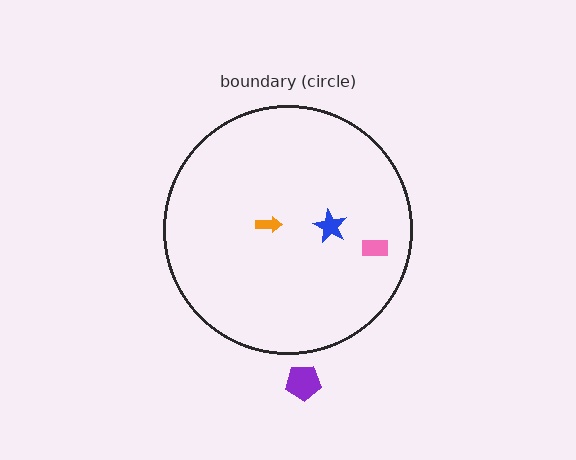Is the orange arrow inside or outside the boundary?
Inside.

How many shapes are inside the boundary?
3 inside, 1 outside.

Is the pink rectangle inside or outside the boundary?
Inside.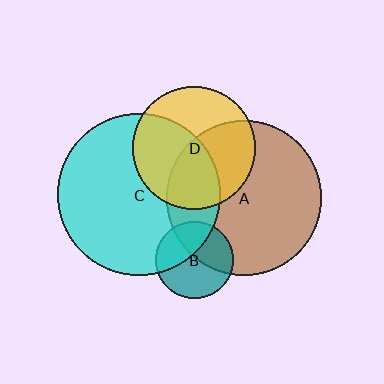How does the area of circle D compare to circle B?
Approximately 2.5 times.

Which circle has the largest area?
Circle C (cyan).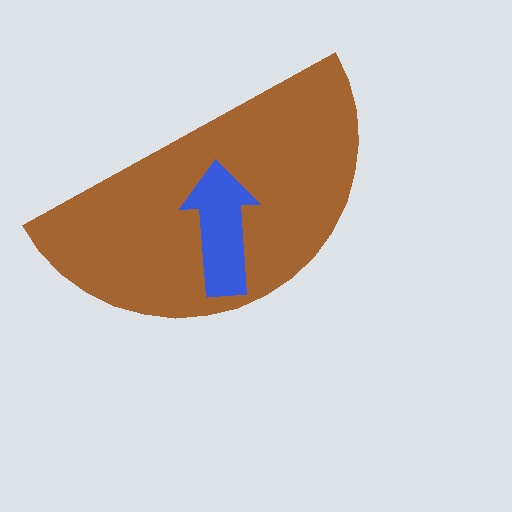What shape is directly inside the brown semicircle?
The blue arrow.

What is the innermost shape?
The blue arrow.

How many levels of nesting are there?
2.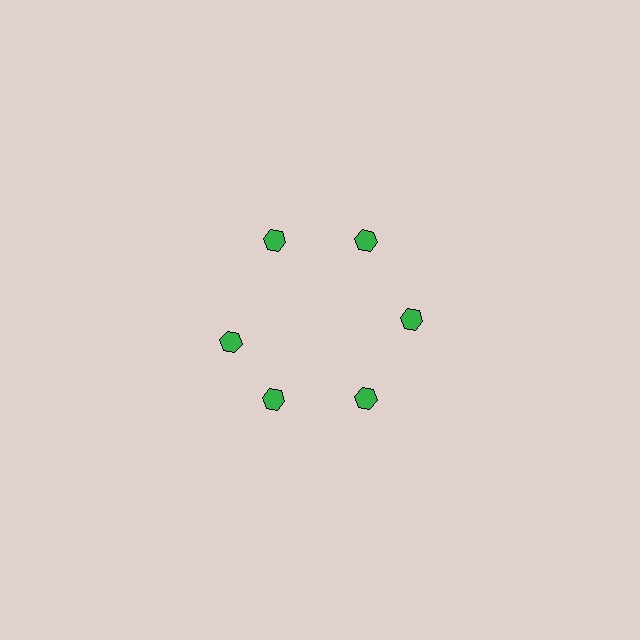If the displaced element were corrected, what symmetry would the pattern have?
It would have 6-fold rotational symmetry — the pattern would map onto itself every 60 degrees.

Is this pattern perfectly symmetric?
No. The 6 green hexagons are arranged in a ring, but one element near the 9 o'clock position is rotated out of alignment along the ring, breaking the 6-fold rotational symmetry.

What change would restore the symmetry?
The symmetry would be restored by rotating it back into even spacing with its neighbors so that all 6 hexagons sit at equal angles and equal distance from the center.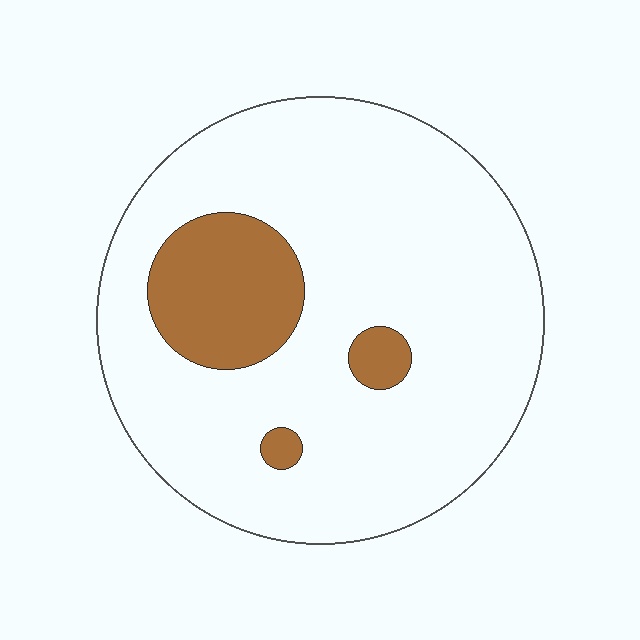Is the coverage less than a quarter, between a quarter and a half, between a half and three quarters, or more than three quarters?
Less than a quarter.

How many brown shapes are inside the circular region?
3.